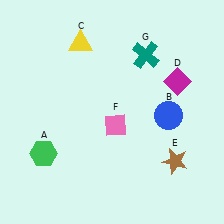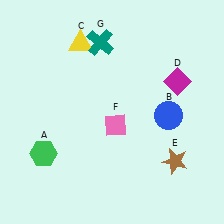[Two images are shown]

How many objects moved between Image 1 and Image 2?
1 object moved between the two images.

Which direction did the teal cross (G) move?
The teal cross (G) moved left.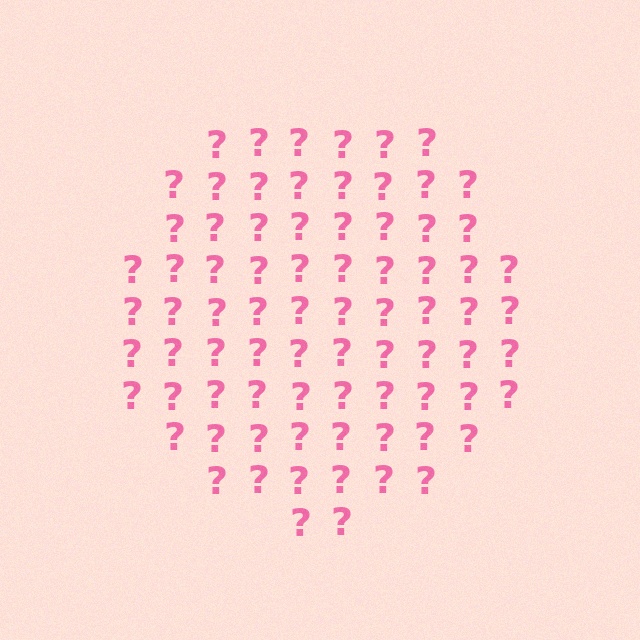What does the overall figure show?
The overall figure shows a circle.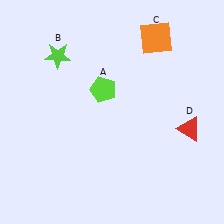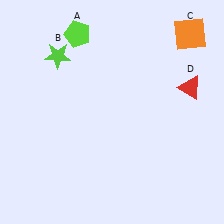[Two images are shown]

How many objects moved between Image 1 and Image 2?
3 objects moved between the two images.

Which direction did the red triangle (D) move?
The red triangle (D) moved up.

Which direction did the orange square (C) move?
The orange square (C) moved right.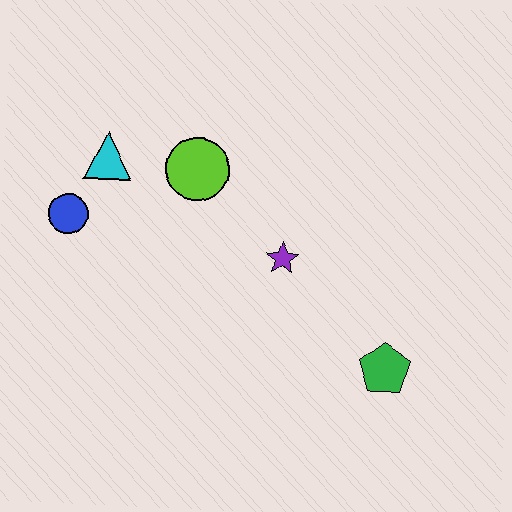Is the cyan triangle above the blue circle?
Yes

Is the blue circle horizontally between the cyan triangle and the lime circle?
No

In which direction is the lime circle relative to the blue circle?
The lime circle is to the right of the blue circle.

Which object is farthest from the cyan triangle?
The green pentagon is farthest from the cyan triangle.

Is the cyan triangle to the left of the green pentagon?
Yes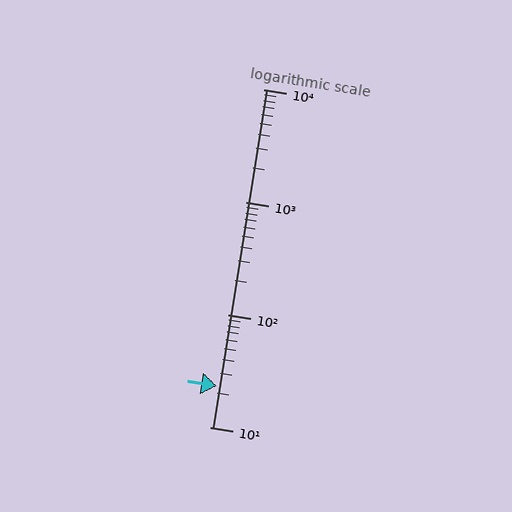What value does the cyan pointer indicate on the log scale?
The pointer indicates approximately 23.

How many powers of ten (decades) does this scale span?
The scale spans 3 decades, from 10 to 10000.